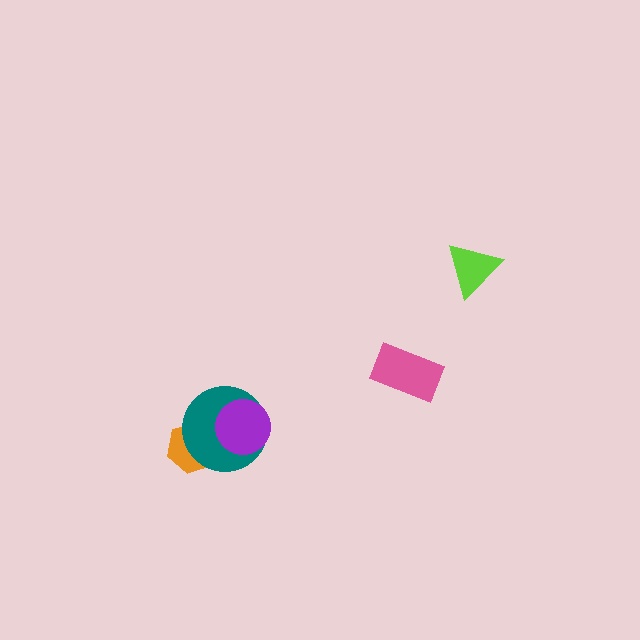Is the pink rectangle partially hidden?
No, no other shape covers it.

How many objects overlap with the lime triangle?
0 objects overlap with the lime triangle.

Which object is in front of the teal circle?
The purple circle is in front of the teal circle.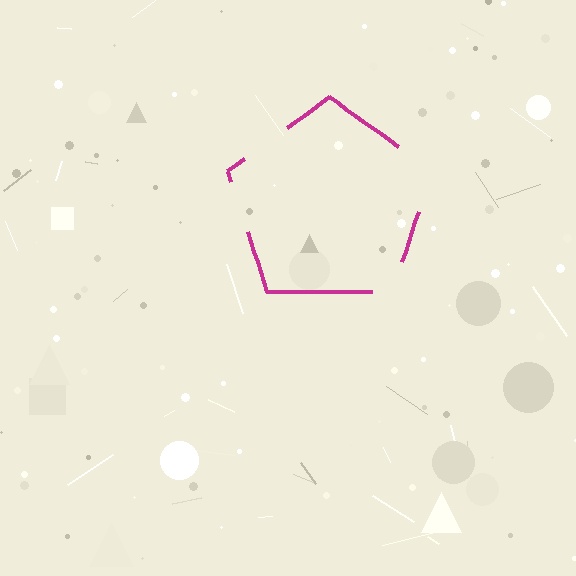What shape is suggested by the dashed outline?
The dashed outline suggests a pentagon.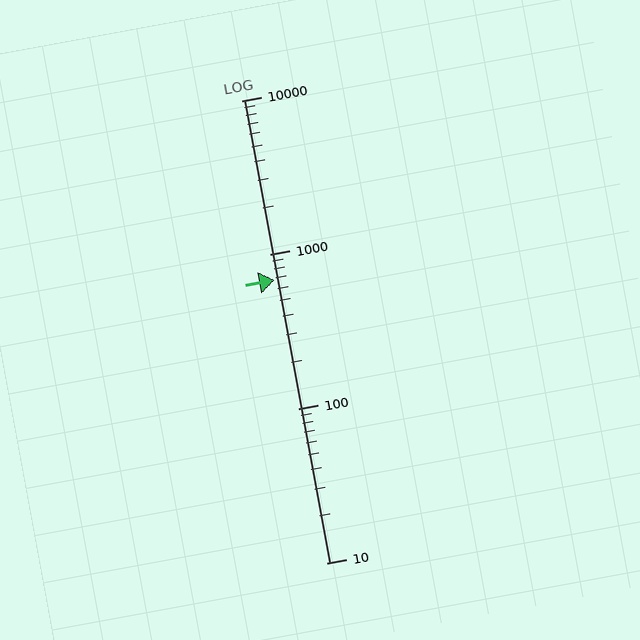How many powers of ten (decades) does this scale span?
The scale spans 3 decades, from 10 to 10000.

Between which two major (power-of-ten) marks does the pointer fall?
The pointer is between 100 and 1000.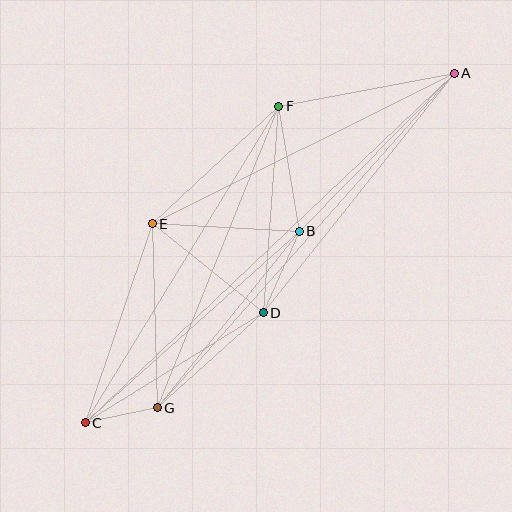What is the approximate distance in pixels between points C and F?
The distance between C and F is approximately 371 pixels.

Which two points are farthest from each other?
Points A and C are farthest from each other.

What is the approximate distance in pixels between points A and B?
The distance between A and B is approximately 221 pixels.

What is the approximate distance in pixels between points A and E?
The distance between A and E is approximately 338 pixels.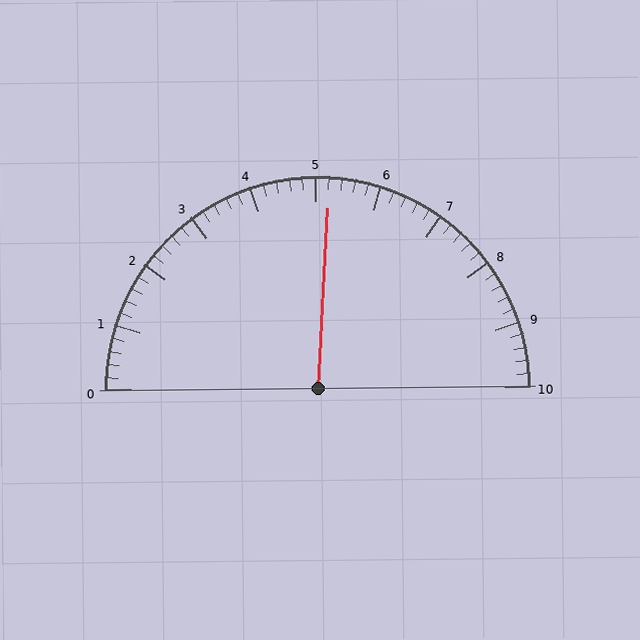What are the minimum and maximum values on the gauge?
The gauge ranges from 0 to 10.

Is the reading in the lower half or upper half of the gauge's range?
The reading is in the upper half of the range (0 to 10).